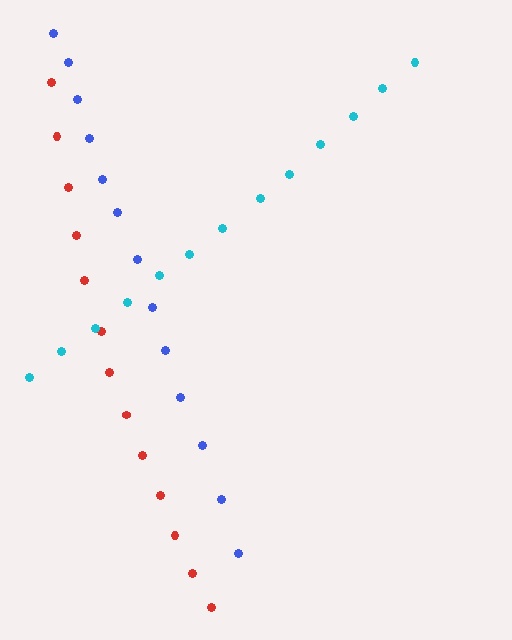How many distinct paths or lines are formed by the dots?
There are 3 distinct paths.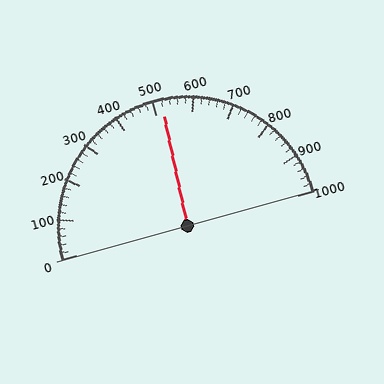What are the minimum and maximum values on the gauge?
The gauge ranges from 0 to 1000.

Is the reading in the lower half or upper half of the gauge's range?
The reading is in the upper half of the range (0 to 1000).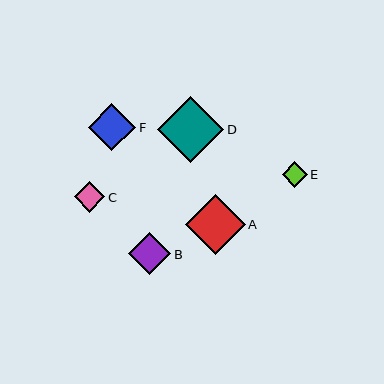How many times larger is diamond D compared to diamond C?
Diamond D is approximately 2.2 times the size of diamond C.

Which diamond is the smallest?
Diamond E is the smallest with a size of approximately 25 pixels.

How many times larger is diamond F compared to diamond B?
Diamond F is approximately 1.1 times the size of diamond B.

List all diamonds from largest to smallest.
From largest to smallest: D, A, F, B, C, E.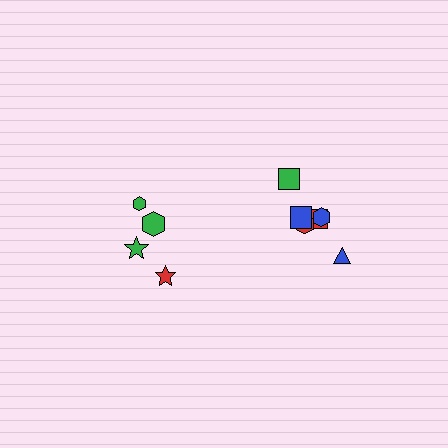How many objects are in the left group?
There are 4 objects.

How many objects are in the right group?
There are 6 objects.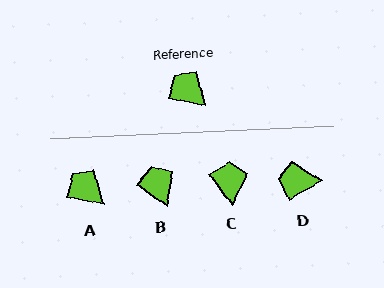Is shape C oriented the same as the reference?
No, it is off by about 42 degrees.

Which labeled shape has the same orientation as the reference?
A.